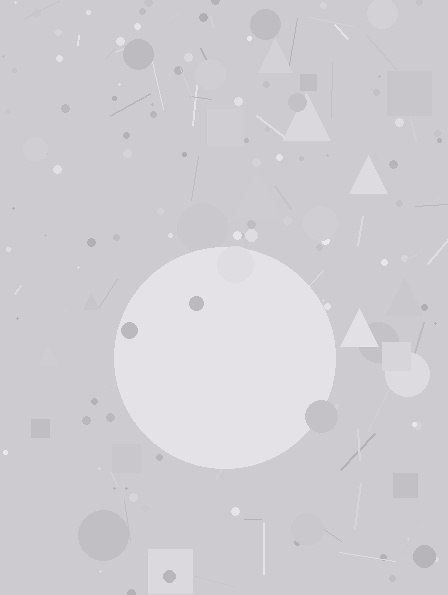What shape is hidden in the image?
A circle is hidden in the image.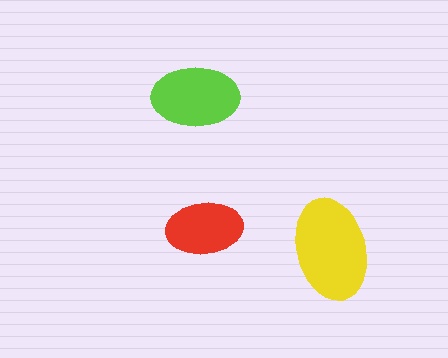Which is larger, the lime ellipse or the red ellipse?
The lime one.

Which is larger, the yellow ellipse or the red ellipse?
The yellow one.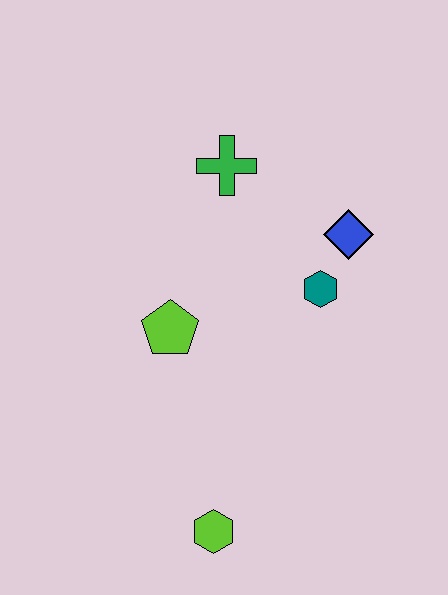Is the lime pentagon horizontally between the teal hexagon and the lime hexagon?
No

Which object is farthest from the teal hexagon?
The lime hexagon is farthest from the teal hexagon.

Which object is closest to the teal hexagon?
The blue diamond is closest to the teal hexagon.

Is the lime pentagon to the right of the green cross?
No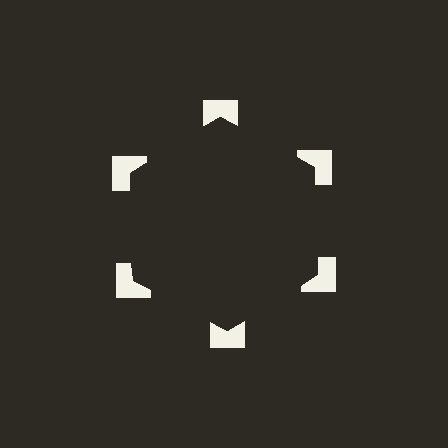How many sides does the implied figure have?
6 sides.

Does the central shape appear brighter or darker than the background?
It typically appears slightly darker than the background, even though no actual brightness change is drawn.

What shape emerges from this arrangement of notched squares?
An illusory hexagon — its edges are inferred from the aligned wedge cuts in the notched squares, not physically drawn.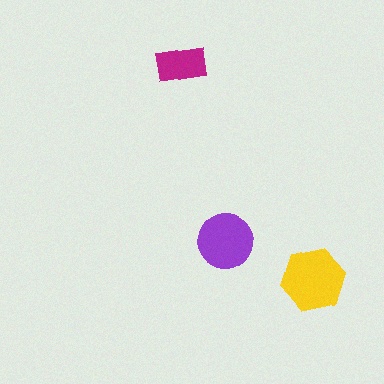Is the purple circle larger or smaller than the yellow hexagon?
Smaller.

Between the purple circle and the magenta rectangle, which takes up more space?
The purple circle.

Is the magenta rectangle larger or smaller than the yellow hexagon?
Smaller.